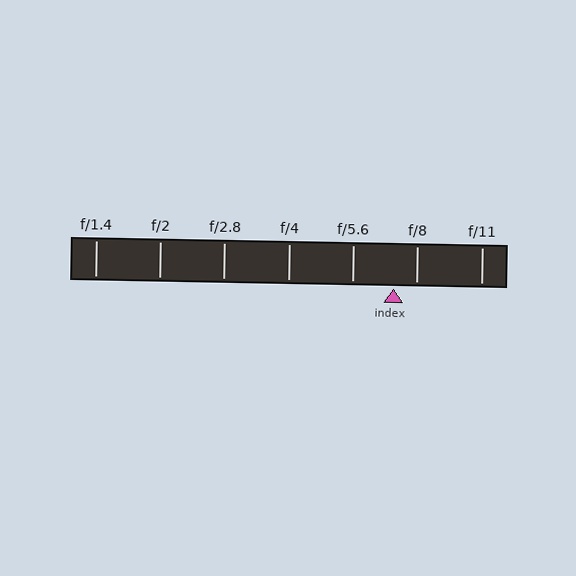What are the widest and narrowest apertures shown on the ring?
The widest aperture shown is f/1.4 and the narrowest is f/11.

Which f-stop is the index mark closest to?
The index mark is closest to f/8.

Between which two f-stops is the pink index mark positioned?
The index mark is between f/5.6 and f/8.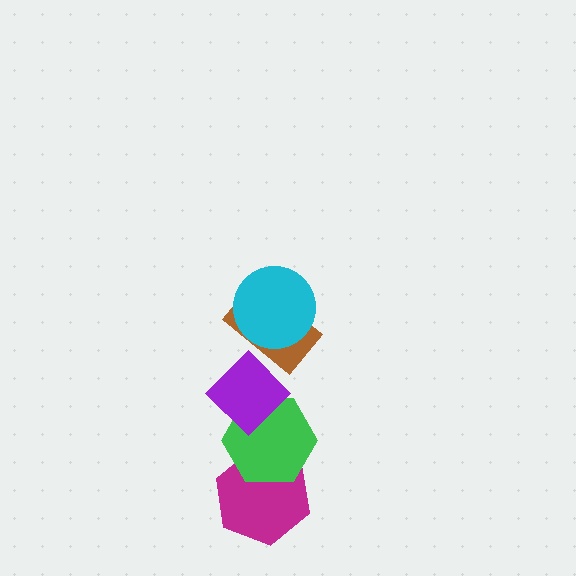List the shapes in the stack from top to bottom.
From top to bottom: the cyan circle, the brown rectangle, the purple diamond, the green hexagon, the magenta hexagon.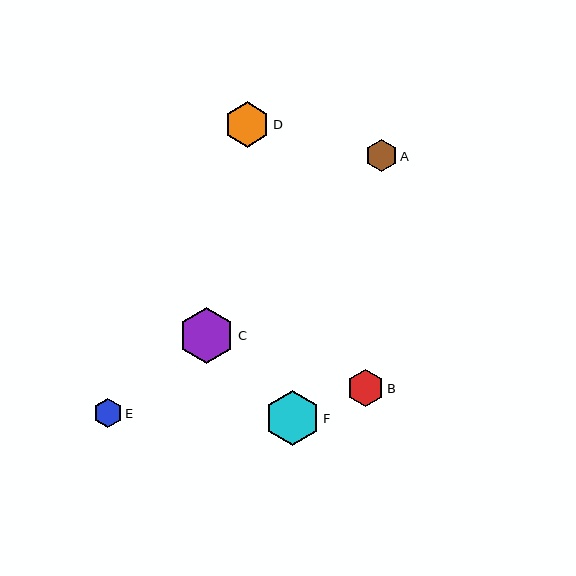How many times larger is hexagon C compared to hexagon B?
Hexagon C is approximately 1.5 times the size of hexagon B.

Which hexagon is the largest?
Hexagon C is the largest with a size of approximately 56 pixels.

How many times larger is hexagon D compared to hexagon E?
Hexagon D is approximately 1.6 times the size of hexagon E.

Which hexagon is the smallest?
Hexagon E is the smallest with a size of approximately 28 pixels.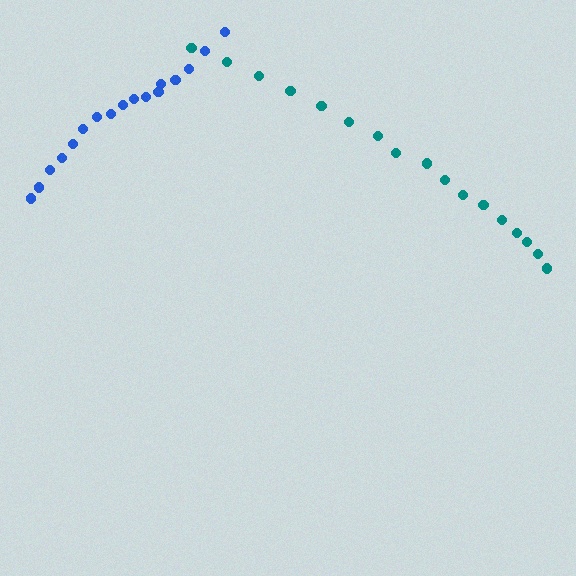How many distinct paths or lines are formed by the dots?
There are 2 distinct paths.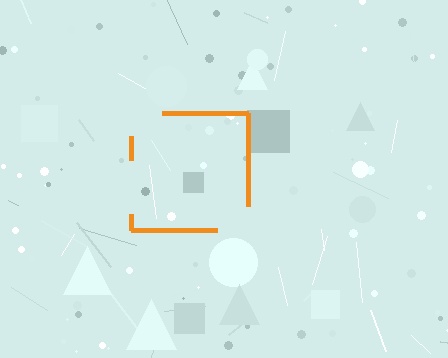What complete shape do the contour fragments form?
The contour fragments form a square.